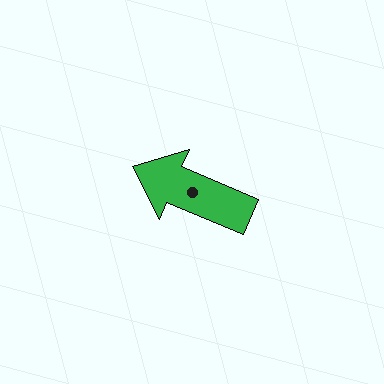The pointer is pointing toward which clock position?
Roughly 10 o'clock.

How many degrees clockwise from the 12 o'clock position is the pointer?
Approximately 293 degrees.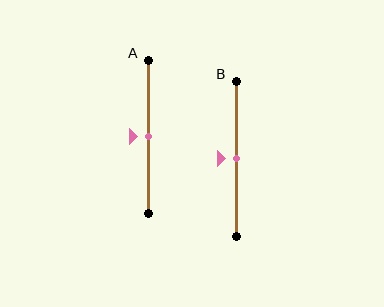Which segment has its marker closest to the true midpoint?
Segment A has its marker closest to the true midpoint.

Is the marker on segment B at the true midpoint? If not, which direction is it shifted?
Yes, the marker on segment B is at the true midpoint.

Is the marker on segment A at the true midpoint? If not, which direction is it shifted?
Yes, the marker on segment A is at the true midpoint.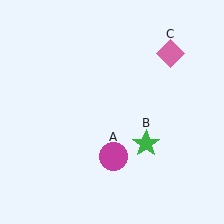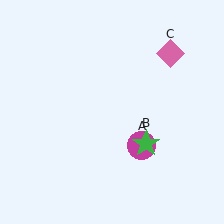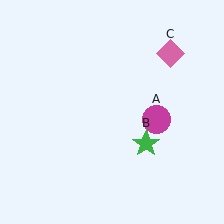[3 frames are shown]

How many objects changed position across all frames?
1 object changed position: magenta circle (object A).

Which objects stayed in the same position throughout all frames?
Green star (object B) and pink diamond (object C) remained stationary.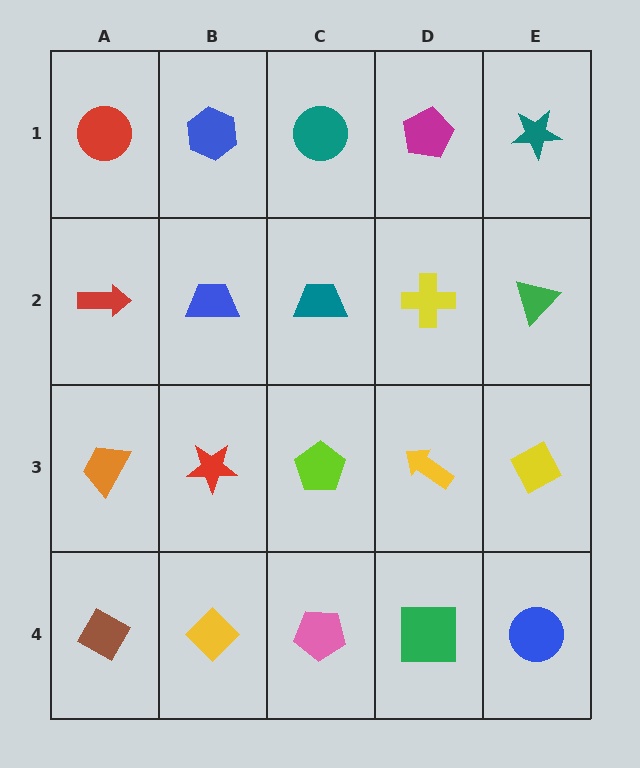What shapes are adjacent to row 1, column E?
A green triangle (row 2, column E), a magenta pentagon (row 1, column D).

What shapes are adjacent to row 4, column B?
A red star (row 3, column B), a brown diamond (row 4, column A), a pink pentagon (row 4, column C).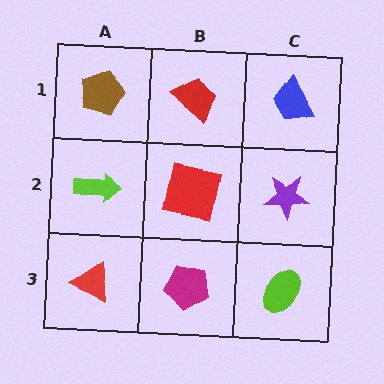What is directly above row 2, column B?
A red trapezoid.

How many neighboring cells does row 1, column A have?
2.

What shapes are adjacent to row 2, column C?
A blue trapezoid (row 1, column C), a lime ellipse (row 3, column C), a red square (row 2, column B).